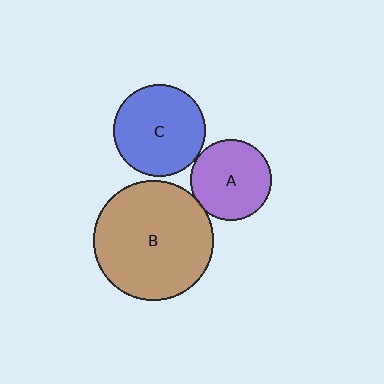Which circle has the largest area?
Circle B (brown).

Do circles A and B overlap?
Yes.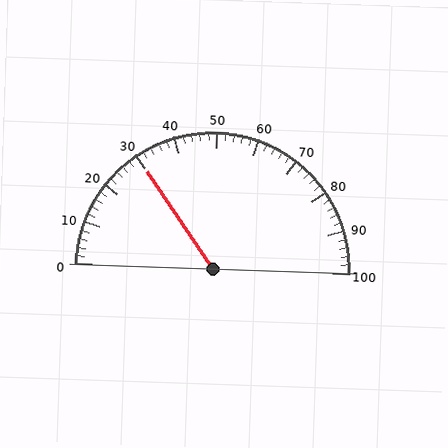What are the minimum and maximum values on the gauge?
The gauge ranges from 0 to 100.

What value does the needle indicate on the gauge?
The needle indicates approximately 30.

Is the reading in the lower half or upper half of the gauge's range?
The reading is in the lower half of the range (0 to 100).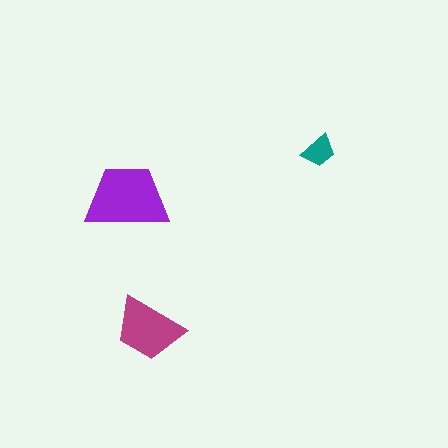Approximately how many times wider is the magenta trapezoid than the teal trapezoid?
About 2 times wider.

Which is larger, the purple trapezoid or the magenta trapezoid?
The purple one.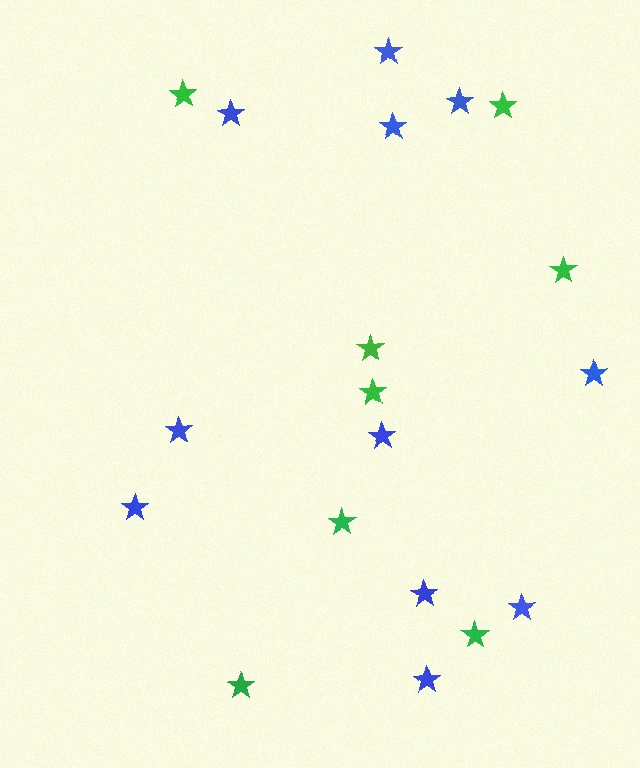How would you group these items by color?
There are 2 groups: one group of blue stars (11) and one group of green stars (8).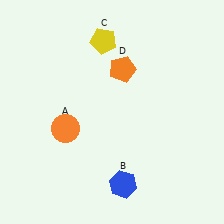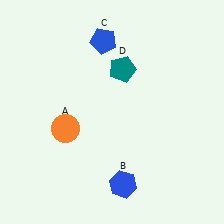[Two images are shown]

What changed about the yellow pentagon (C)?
In Image 1, C is yellow. In Image 2, it changed to blue.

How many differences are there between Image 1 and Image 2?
There are 2 differences between the two images.